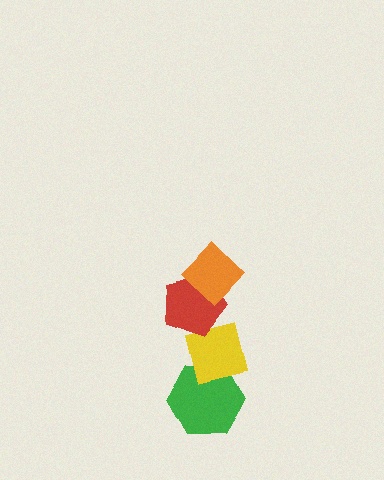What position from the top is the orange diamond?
The orange diamond is 1st from the top.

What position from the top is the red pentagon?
The red pentagon is 2nd from the top.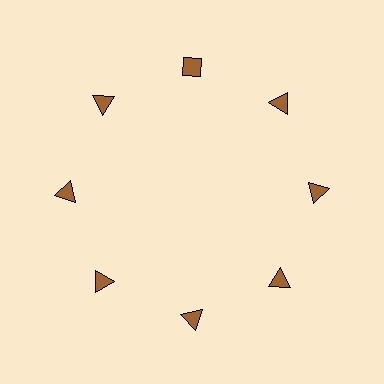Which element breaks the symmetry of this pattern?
The brown diamond at roughly the 12 o'clock position breaks the symmetry. All other shapes are brown triangles.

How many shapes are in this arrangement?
There are 8 shapes arranged in a ring pattern.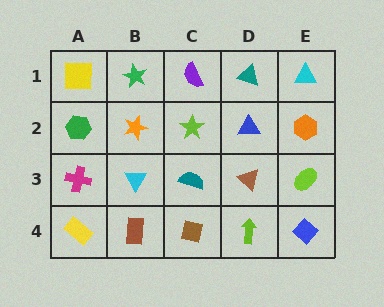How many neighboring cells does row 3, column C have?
4.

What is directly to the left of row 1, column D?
A purple semicircle.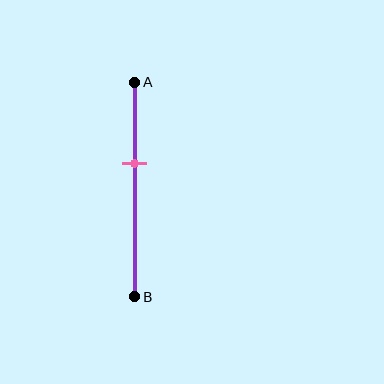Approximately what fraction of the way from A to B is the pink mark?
The pink mark is approximately 40% of the way from A to B.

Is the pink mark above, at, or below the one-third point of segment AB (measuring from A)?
The pink mark is below the one-third point of segment AB.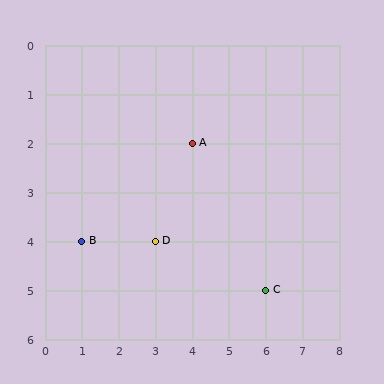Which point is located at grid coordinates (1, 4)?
Point B is at (1, 4).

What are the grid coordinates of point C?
Point C is at grid coordinates (6, 5).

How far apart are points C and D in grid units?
Points C and D are 3 columns and 1 row apart (about 3.2 grid units diagonally).